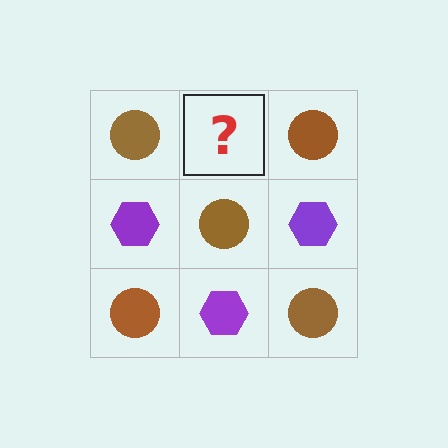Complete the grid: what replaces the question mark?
The question mark should be replaced with a purple hexagon.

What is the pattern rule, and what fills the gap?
The rule is that it alternates brown circle and purple hexagon in a checkerboard pattern. The gap should be filled with a purple hexagon.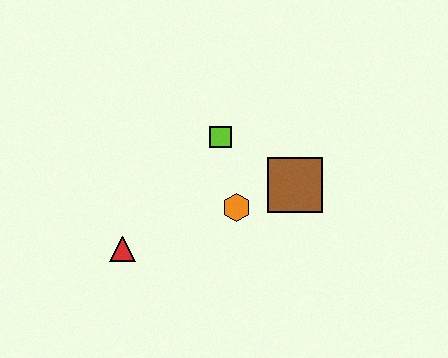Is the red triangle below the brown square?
Yes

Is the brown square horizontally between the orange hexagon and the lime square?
No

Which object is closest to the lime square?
The orange hexagon is closest to the lime square.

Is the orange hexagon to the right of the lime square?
Yes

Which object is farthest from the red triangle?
The brown square is farthest from the red triangle.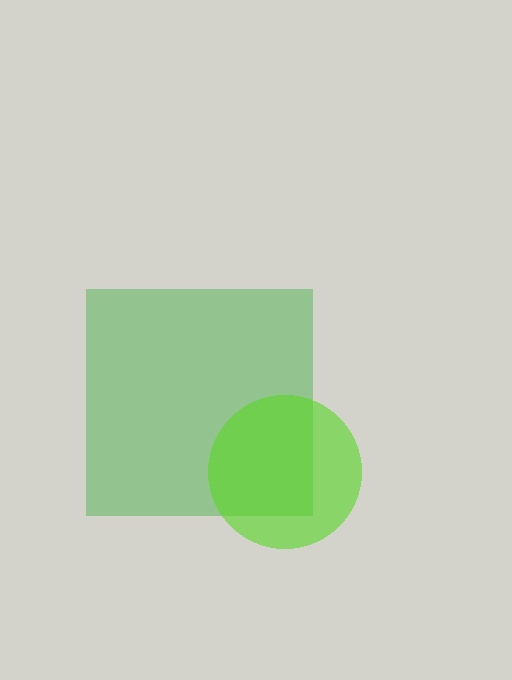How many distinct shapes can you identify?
There are 2 distinct shapes: a green square, a lime circle.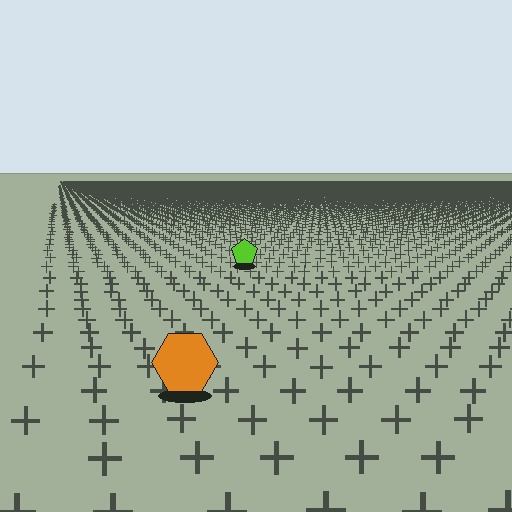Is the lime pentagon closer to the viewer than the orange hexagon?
No. The orange hexagon is closer — you can tell from the texture gradient: the ground texture is coarser near it.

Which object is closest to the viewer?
The orange hexagon is closest. The texture marks near it are larger and more spread out.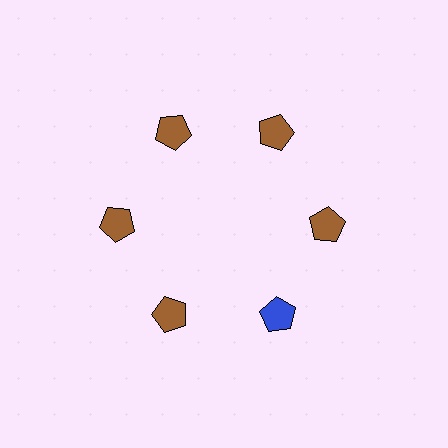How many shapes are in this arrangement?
There are 6 shapes arranged in a ring pattern.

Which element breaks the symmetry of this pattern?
The blue pentagon at roughly the 5 o'clock position breaks the symmetry. All other shapes are brown pentagons.